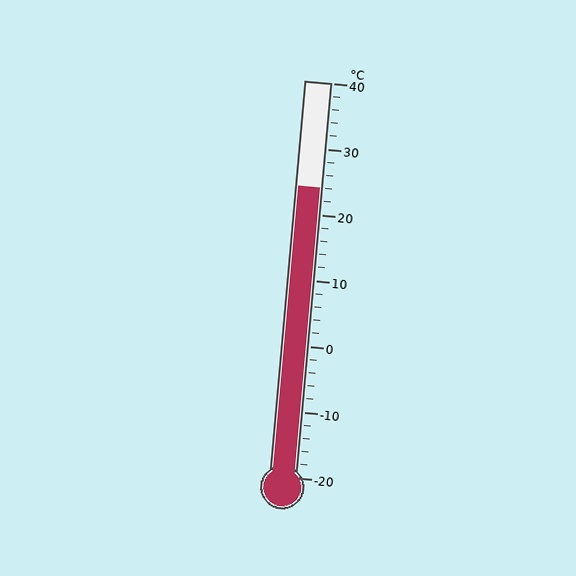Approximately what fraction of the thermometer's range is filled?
The thermometer is filled to approximately 75% of its range.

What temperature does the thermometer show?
The thermometer shows approximately 24°C.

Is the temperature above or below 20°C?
The temperature is above 20°C.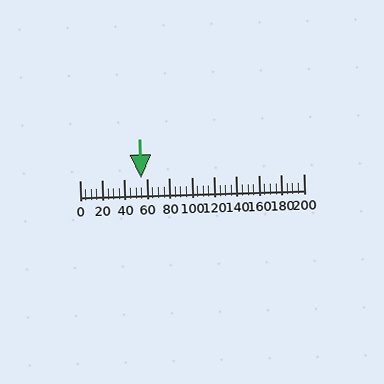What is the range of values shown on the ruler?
The ruler shows values from 0 to 200.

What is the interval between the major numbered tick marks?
The major tick marks are spaced 20 units apart.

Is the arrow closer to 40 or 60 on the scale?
The arrow is closer to 60.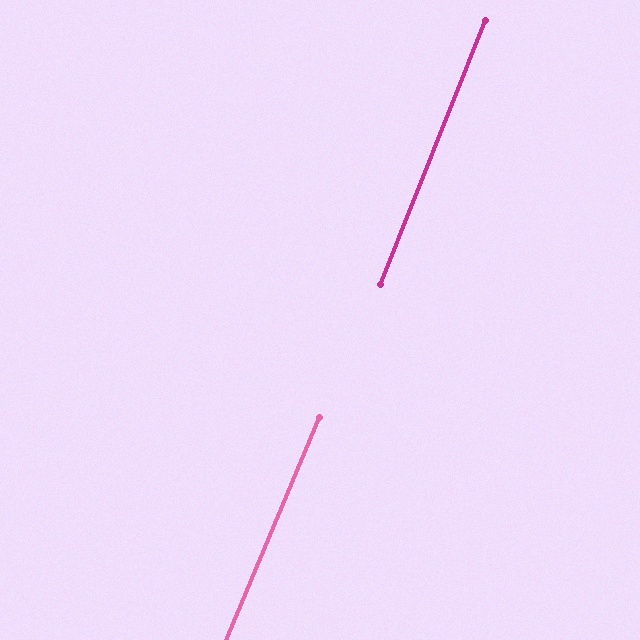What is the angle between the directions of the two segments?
Approximately 1 degree.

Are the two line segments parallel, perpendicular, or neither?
Parallel — their directions differ by only 1.1°.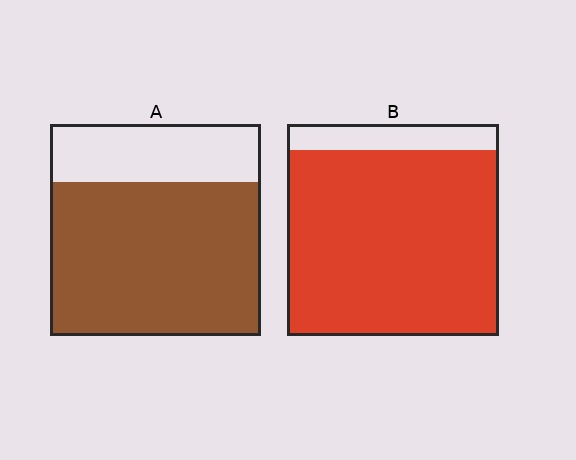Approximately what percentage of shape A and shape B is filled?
A is approximately 75% and B is approximately 90%.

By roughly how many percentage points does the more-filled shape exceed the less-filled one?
By roughly 15 percentage points (B over A).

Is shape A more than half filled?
Yes.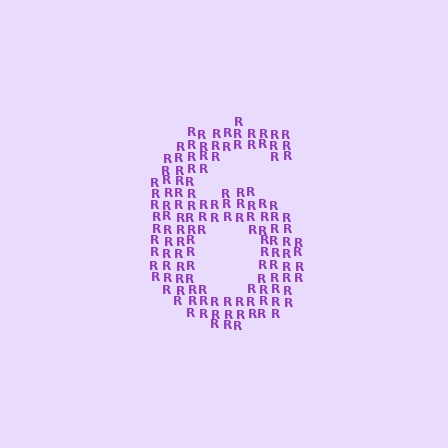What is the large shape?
The large shape is the digit 6.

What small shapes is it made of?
It is made of small letter R's.